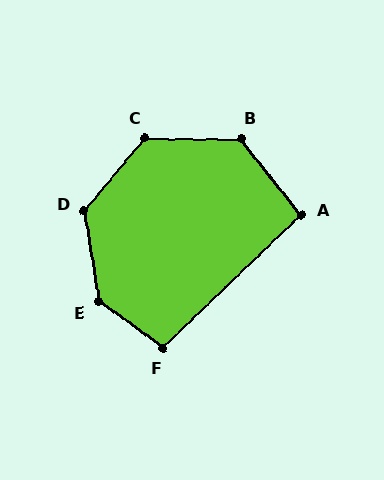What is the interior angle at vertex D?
Approximately 131 degrees (obtuse).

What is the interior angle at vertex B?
Approximately 129 degrees (obtuse).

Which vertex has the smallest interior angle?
A, at approximately 95 degrees.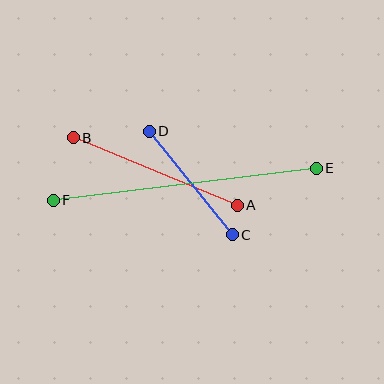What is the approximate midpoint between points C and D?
The midpoint is at approximately (191, 183) pixels.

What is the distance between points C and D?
The distance is approximately 133 pixels.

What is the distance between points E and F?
The distance is approximately 265 pixels.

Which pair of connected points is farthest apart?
Points E and F are farthest apart.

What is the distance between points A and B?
The distance is approximately 177 pixels.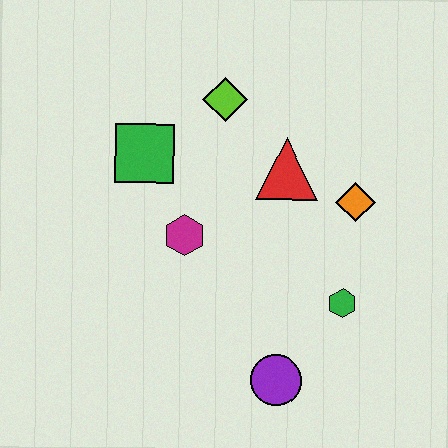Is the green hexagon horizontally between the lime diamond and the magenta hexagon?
No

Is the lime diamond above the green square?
Yes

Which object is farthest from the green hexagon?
The green square is farthest from the green hexagon.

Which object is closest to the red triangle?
The orange diamond is closest to the red triangle.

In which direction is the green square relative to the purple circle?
The green square is above the purple circle.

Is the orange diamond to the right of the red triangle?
Yes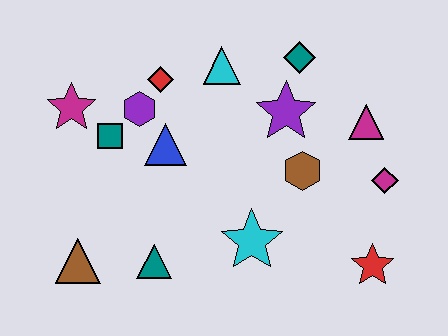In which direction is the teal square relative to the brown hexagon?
The teal square is to the left of the brown hexagon.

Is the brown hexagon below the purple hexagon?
Yes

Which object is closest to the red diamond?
The purple hexagon is closest to the red diamond.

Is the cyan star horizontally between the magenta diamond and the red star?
No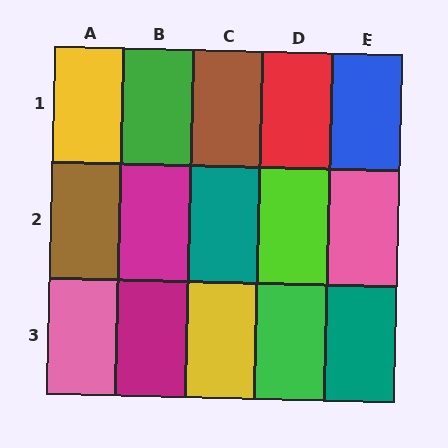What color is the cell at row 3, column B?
Magenta.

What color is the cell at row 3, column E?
Teal.